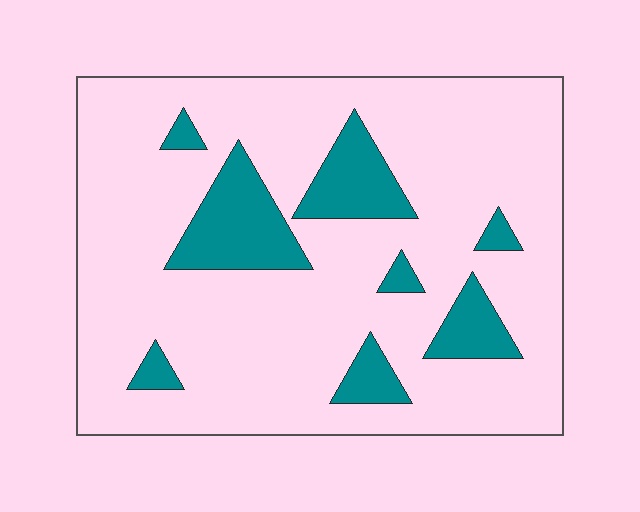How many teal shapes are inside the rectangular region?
8.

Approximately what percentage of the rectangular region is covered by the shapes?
Approximately 15%.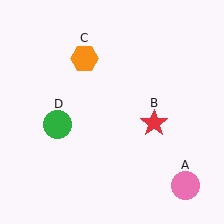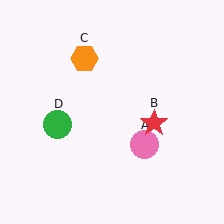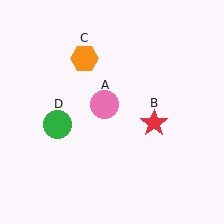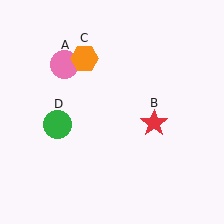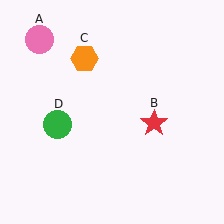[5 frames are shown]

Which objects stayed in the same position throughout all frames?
Red star (object B) and orange hexagon (object C) and green circle (object D) remained stationary.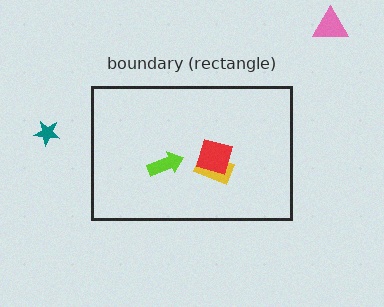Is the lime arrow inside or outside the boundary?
Inside.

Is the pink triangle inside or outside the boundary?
Outside.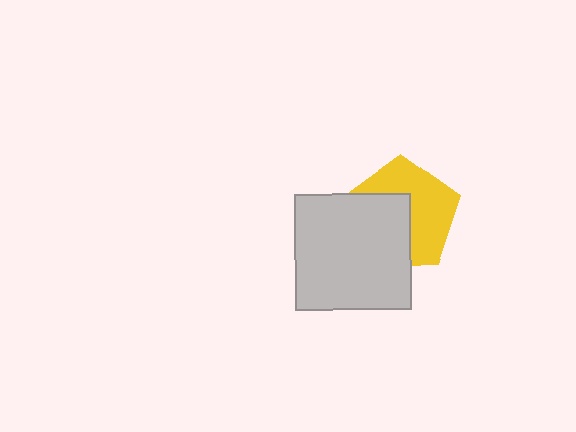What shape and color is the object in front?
The object in front is a light gray square.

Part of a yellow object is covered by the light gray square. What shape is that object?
It is a pentagon.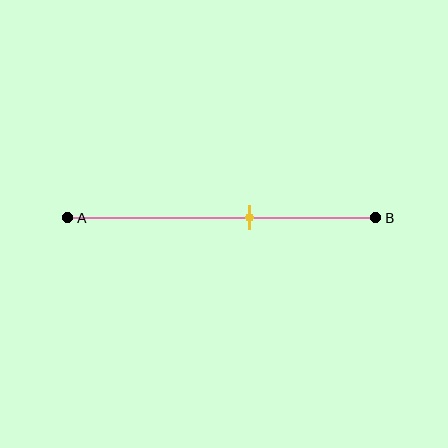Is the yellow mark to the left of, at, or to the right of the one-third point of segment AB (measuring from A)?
The yellow mark is to the right of the one-third point of segment AB.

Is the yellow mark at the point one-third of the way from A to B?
No, the mark is at about 60% from A, not at the 33% one-third point.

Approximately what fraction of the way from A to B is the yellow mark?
The yellow mark is approximately 60% of the way from A to B.